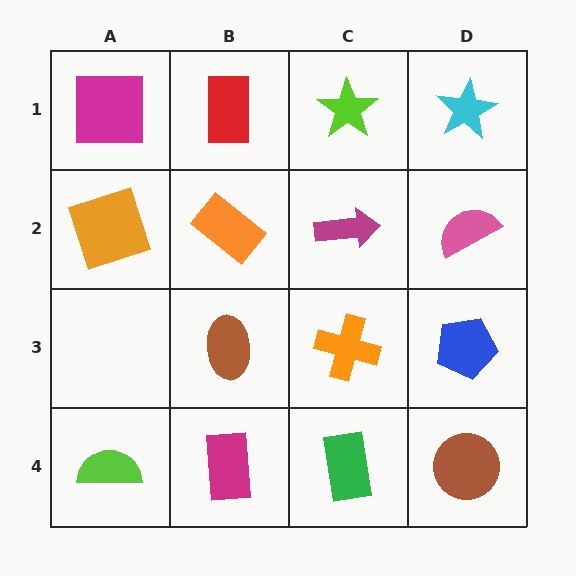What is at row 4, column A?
A lime semicircle.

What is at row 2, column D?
A pink semicircle.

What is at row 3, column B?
A brown ellipse.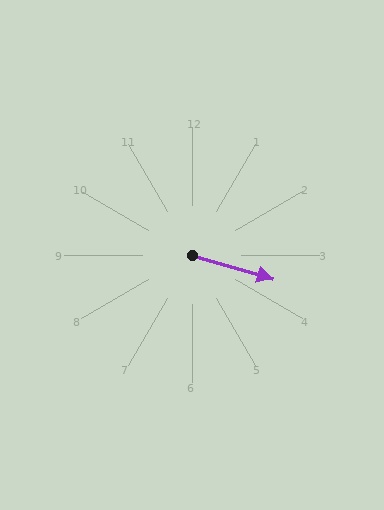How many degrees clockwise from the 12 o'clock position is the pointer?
Approximately 106 degrees.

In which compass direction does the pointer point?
East.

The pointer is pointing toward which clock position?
Roughly 4 o'clock.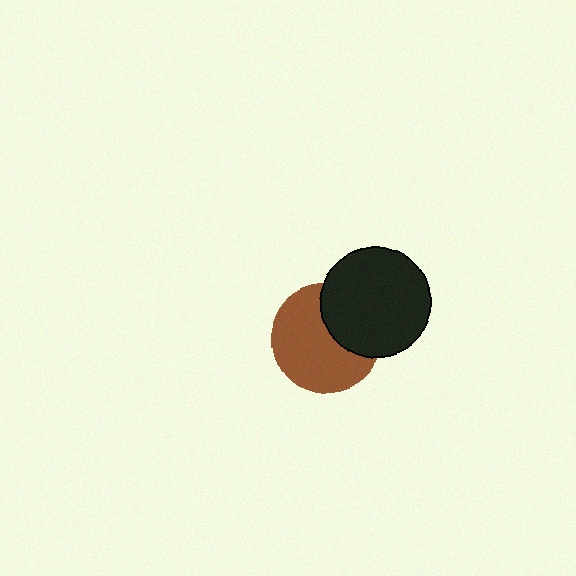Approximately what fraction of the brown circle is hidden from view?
Roughly 34% of the brown circle is hidden behind the black circle.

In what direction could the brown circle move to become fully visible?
The brown circle could move left. That would shift it out from behind the black circle entirely.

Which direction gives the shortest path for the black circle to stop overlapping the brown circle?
Moving right gives the shortest separation.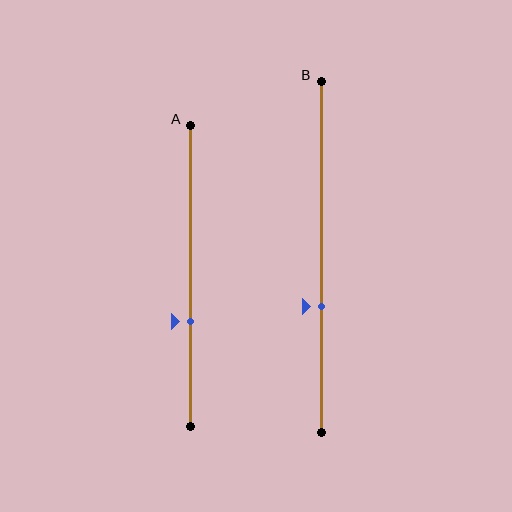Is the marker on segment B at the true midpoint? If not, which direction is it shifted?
No, the marker on segment B is shifted downward by about 14% of the segment length.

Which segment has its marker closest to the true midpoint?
Segment B has its marker closest to the true midpoint.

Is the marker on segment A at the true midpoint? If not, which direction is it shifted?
No, the marker on segment A is shifted downward by about 15% of the segment length.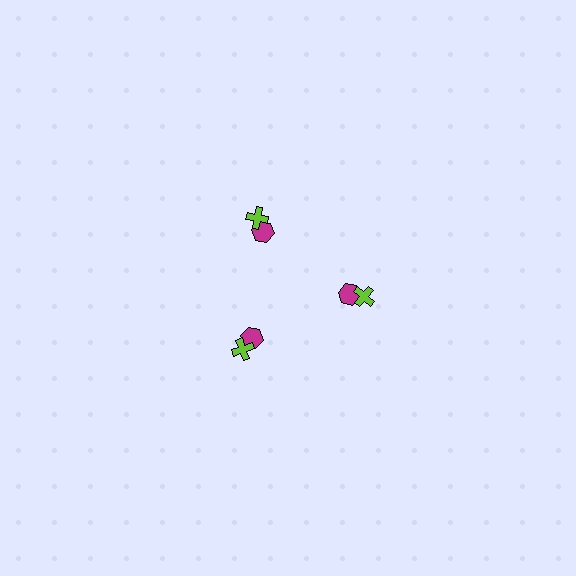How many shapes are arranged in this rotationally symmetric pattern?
There are 6 shapes, arranged in 3 groups of 2.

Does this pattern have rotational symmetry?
Yes, this pattern has 3-fold rotational symmetry. It looks the same after rotating 120 degrees around the center.